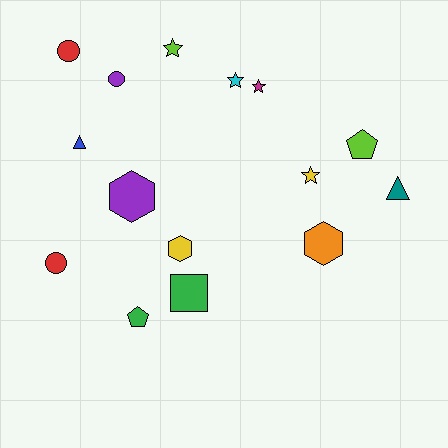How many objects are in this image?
There are 15 objects.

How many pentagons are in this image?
There are 2 pentagons.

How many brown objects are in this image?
There are no brown objects.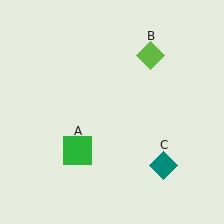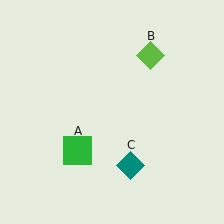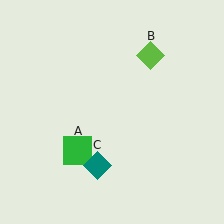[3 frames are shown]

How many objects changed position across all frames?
1 object changed position: teal diamond (object C).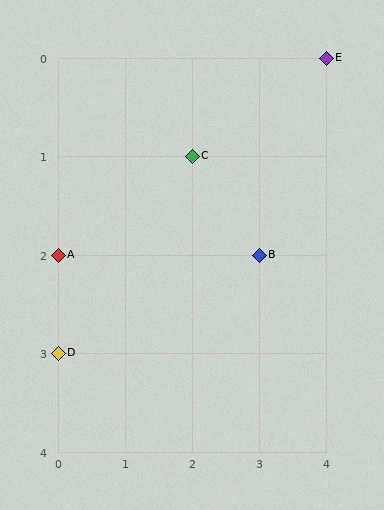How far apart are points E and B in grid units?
Points E and B are 1 column and 2 rows apart (about 2.2 grid units diagonally).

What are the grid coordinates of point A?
Point A is at grid coordinates (0, 2).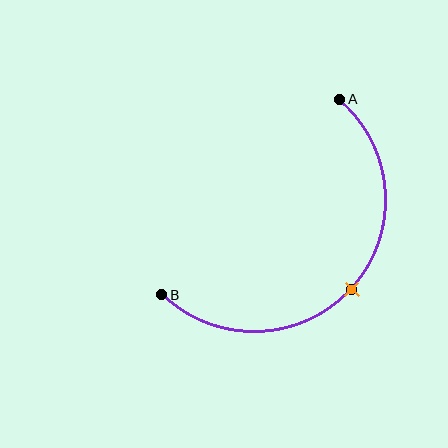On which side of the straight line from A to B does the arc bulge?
The arc bulges below and to the right of the straight line connecting A and B.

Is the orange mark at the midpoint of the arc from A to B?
Yes. The orange mark lies on the arc at equal arc-length from both A and B — it is the arc midpoint.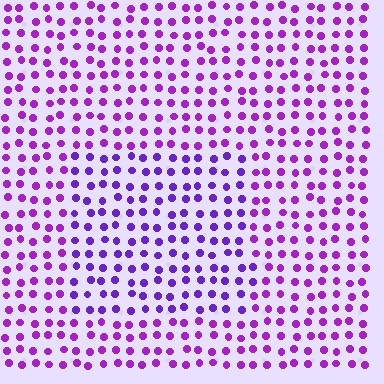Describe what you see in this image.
The image is filled with small purple elements in a uniform arrangement. A rectangle-shaped region is visible where the elements are tinted to a slightly different hue, forming a subtle color boundary.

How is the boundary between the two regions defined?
The boundary is defined purely by a slight shift in hue (about 24 degrees). Spacing, size, and orientation are identical on both sides.